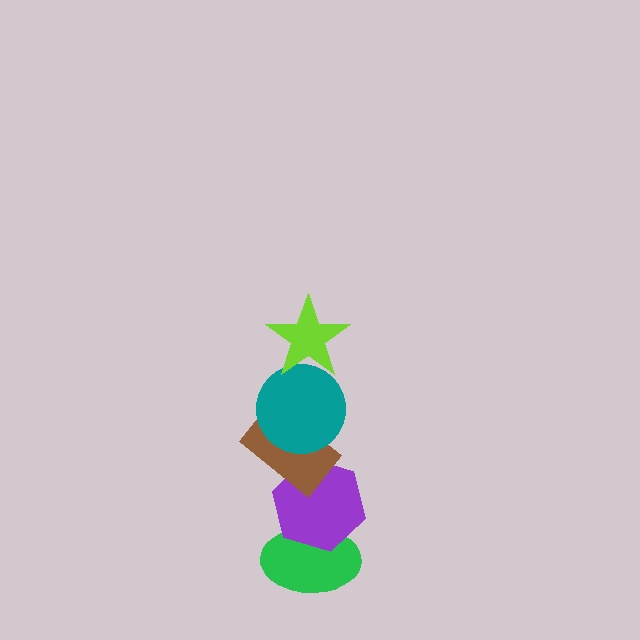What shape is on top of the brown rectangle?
The teal circle is on top of the brown rectangle.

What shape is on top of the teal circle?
The lime star is on top of the teal circle.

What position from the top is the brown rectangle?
The brown rectangle is 3rd from the top.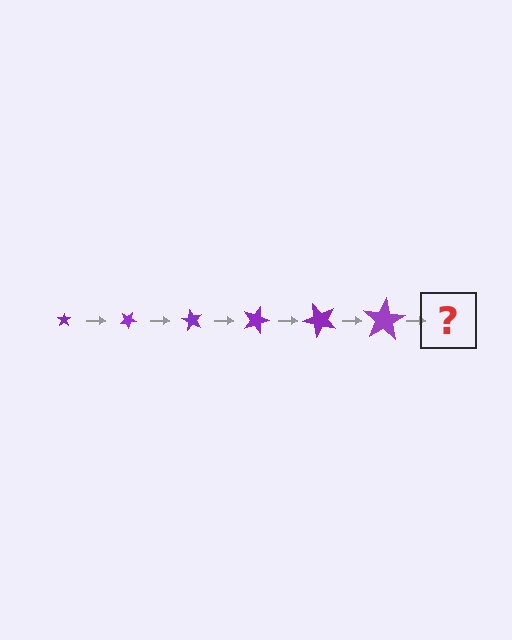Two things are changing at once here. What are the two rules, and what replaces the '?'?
The two rules are that the star grows larger each step and it rotates 30 degrees each step. The '?' should be a star, larger than the previous one and rotated 180 degrees from the start.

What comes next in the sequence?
The next element should be a star, larger than the previous one and rotated 180 degrees from the start.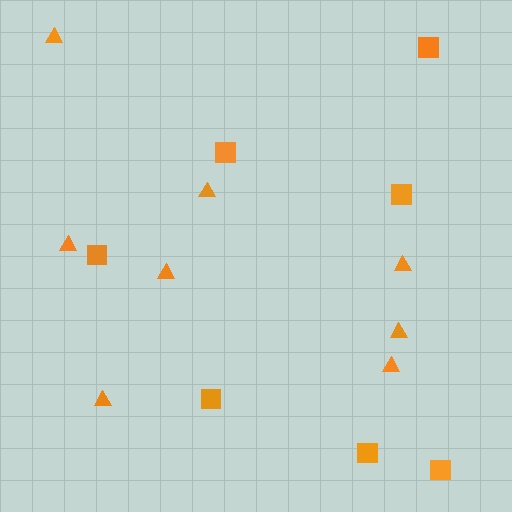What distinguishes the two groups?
There are 2 groups: one group of triangles (8) and one group of squares (7).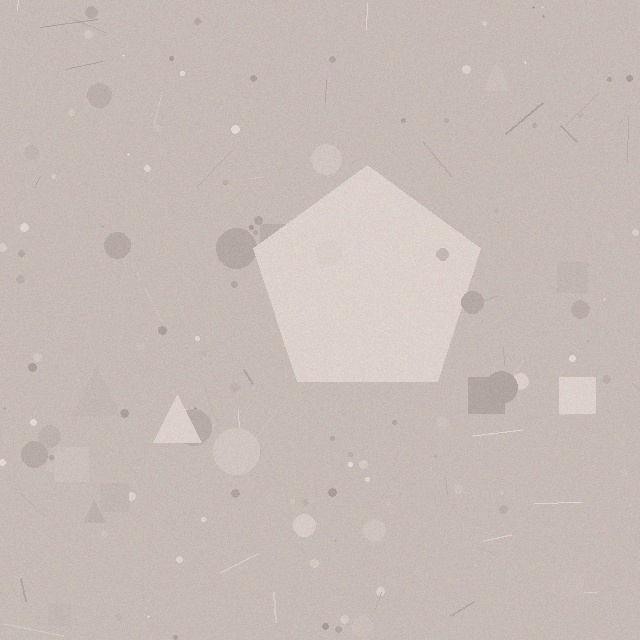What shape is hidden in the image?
A pentagon is hidden in the image.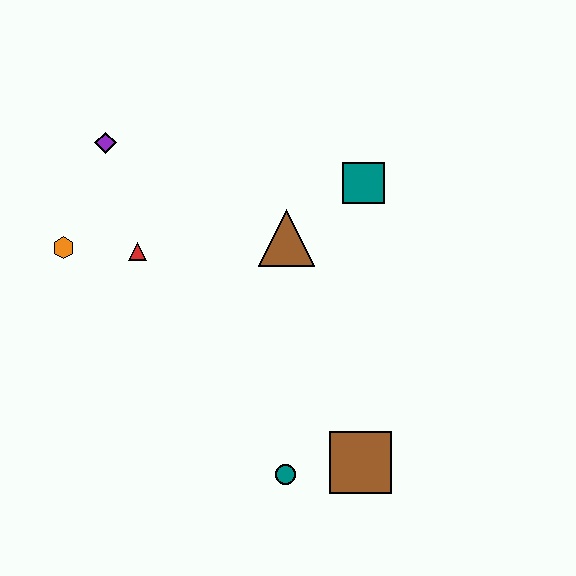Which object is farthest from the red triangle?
The brown square is farthest from the red triangle.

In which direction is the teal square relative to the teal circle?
The teal square is above the teal circle.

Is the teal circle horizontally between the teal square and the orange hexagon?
Yes